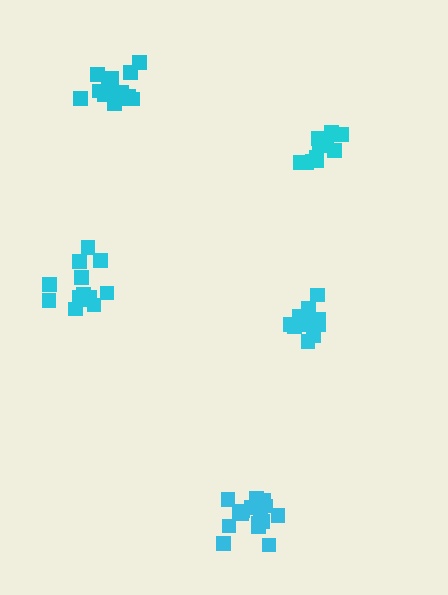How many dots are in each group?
Group 1: 12 dots, Group 2: 15 dots, Group 3: 16 dots, Group 4: 13 dots, Group 5: 12 dots (68 total).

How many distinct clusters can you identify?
There are 5 distinct clusters.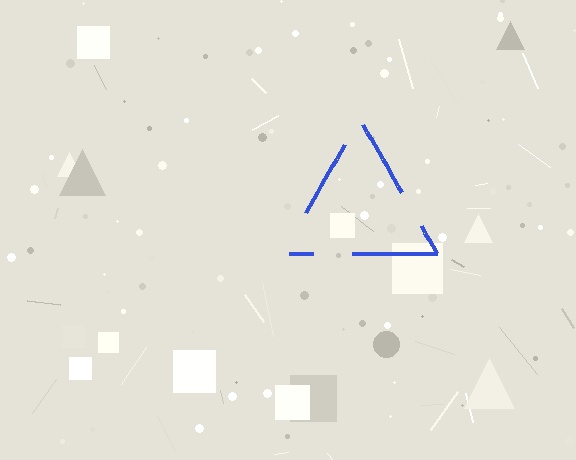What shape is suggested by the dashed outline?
The dashed outline suggests a triangle.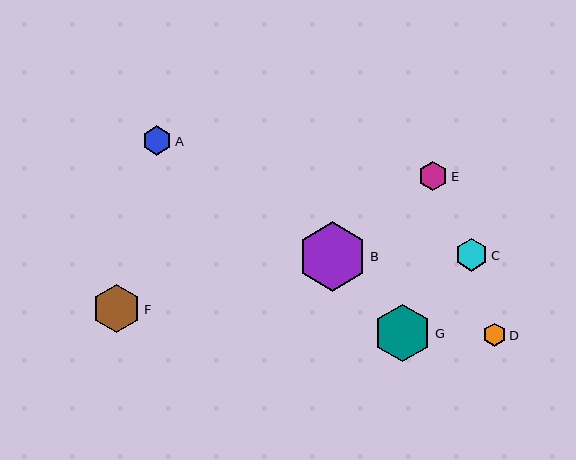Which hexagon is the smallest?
Hexagon D is the smallest with a size of approximately 23 pixels.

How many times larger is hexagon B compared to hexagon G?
Hexagon B is approximately 1.2 times the size of hexagon G.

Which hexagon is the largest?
Hexagon B is the largest with a size of approximately 69 pixels.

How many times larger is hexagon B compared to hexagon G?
Hexagon B is approximately 1.2 times the size of hexagon G.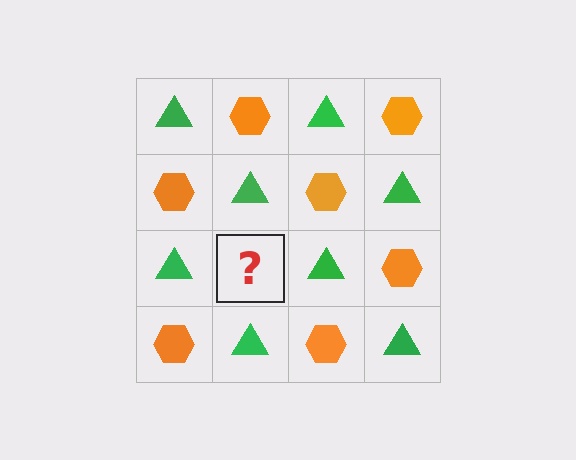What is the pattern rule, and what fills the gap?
The rule is that it alternates green triangle and orange hexagon in a checkerboard pattern. The gap should be filled with an orange hexagon.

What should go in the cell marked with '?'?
The missing cell should contain an orange hexagon.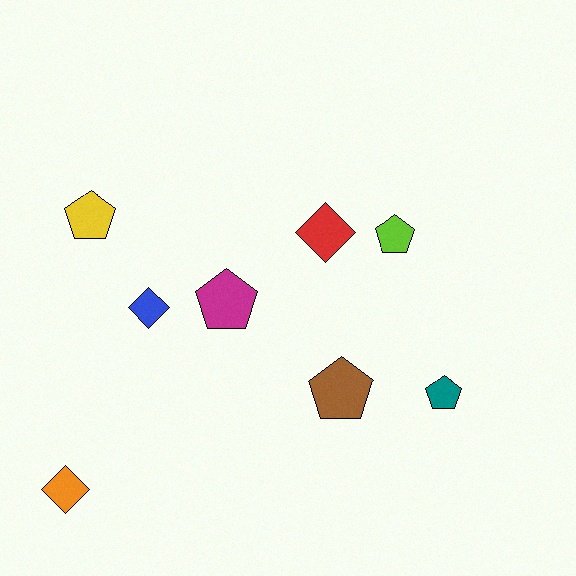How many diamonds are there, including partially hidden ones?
There are 3 diamonds.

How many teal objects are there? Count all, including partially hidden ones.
There is 1 teal object.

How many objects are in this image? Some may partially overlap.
There are 8 objects.